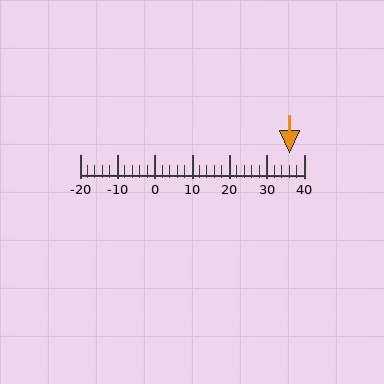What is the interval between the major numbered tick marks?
The major tick marks are spaced 10 units apart.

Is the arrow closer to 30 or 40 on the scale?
The arrow is closer to 40.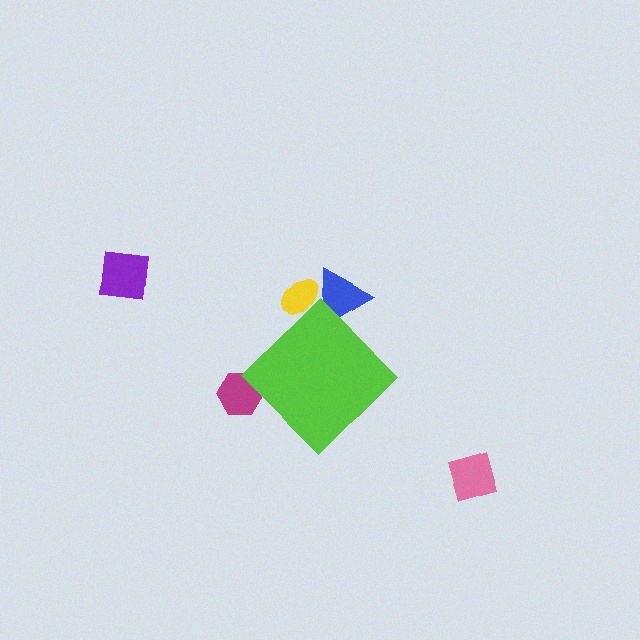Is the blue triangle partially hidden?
Yes, the blue triangle is partially hidden behind the lime diamond.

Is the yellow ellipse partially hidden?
Yes, the yellow ellipse is partially hidden behind the lime diamond.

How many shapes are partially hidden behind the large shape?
3 shapes are partially hidden.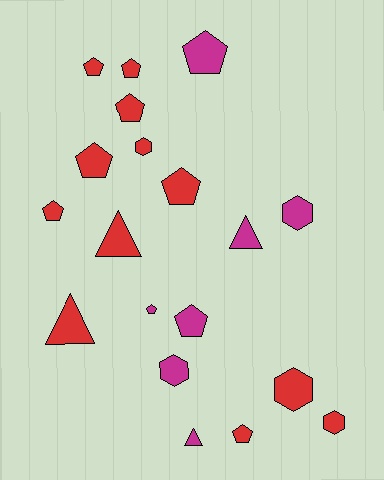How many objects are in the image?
There are 19 objects.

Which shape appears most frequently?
Pentagon, with 10 objects.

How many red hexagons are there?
There are 3 red hexagons.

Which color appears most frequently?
Red, with 12 objects.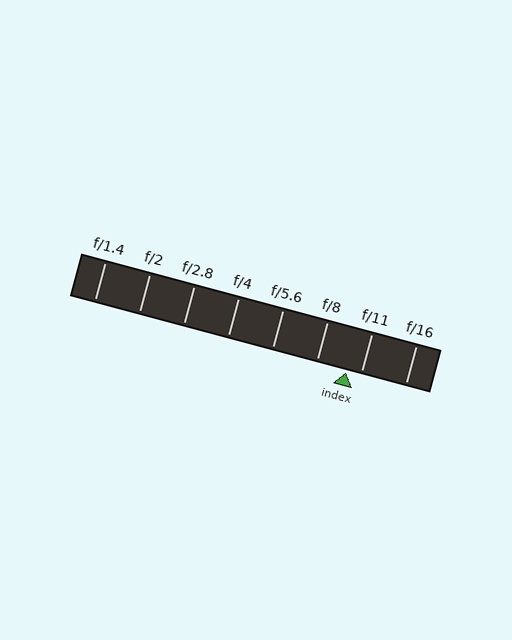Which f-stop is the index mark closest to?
The index mark is closest to f/11.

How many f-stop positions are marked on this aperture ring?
There are 8 f-stop positions marked.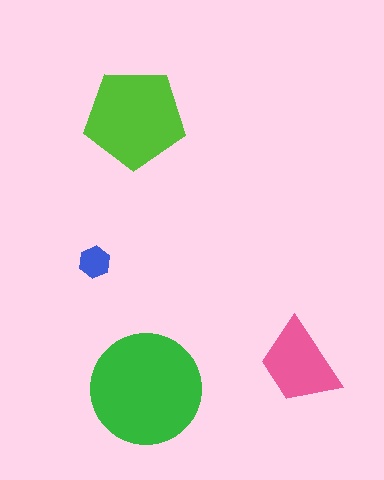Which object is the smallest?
The blue hexagon.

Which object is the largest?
The green circle.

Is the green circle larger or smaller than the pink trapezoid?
Larger.